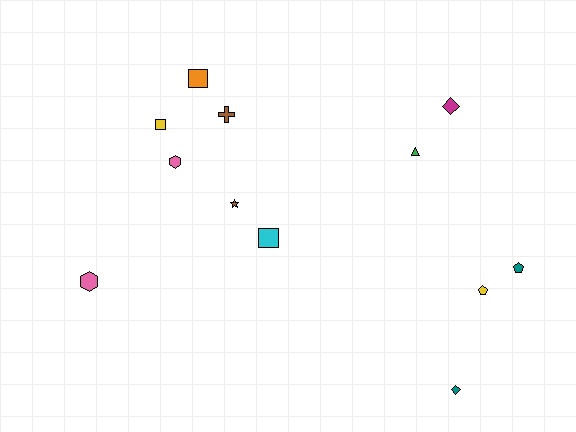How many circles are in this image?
There are no circles.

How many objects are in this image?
There are 12 objects.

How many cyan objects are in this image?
There is 1 cyan object.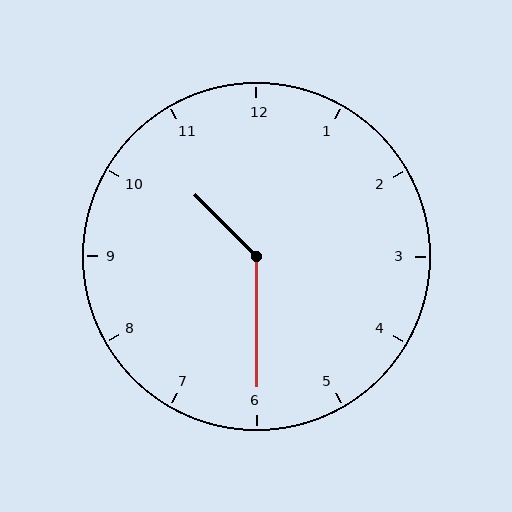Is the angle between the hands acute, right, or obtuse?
It is obtuse.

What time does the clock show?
10:30.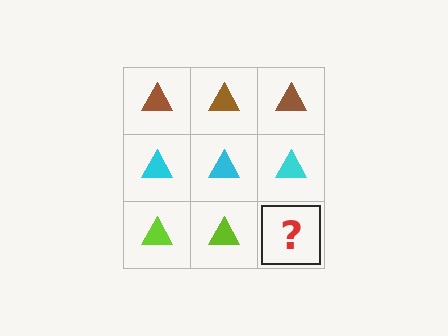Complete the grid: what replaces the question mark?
The question mark should be replaced with a lime triangle.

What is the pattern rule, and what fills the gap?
The rule is that each row has a consistent color. The gap should be filled with a lime triangle.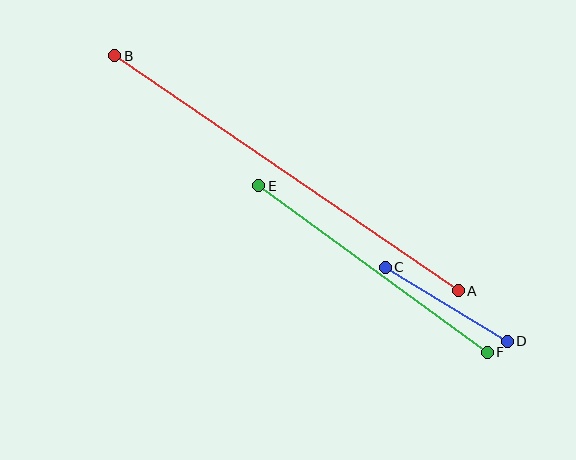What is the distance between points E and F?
The distance is approximately 283 pixels.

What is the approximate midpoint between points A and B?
The midpoint is at approximately (286, 173) pixels.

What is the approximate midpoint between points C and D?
The midpoint is at approximately (446, 304) pixels.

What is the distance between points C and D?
The distance is approximately 143 pixels.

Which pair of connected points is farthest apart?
Points A and B are farthest apart.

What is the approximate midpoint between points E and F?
The midpoint is at approximately (373, 269) pixels.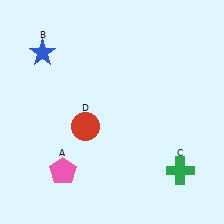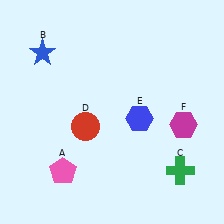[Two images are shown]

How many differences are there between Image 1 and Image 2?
There are 2 differences between the two images.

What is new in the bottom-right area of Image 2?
A magenta hexagon (F) was added in the bottom-right area of Image 2.